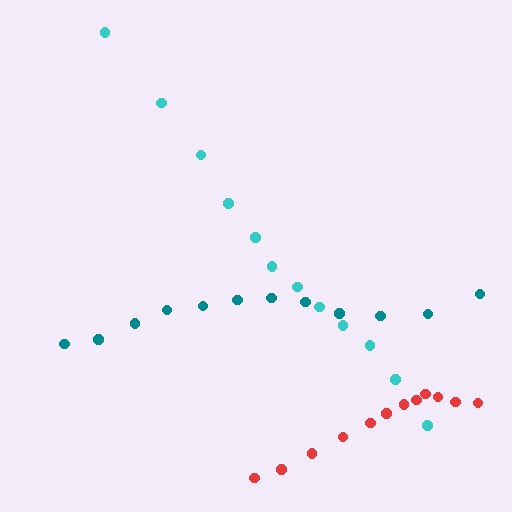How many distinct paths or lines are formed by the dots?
There are 3 distinct paths.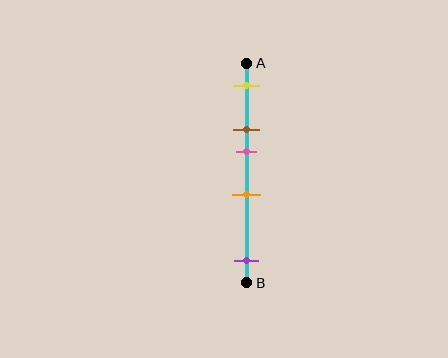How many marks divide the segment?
There are 5 marks dividing the segment.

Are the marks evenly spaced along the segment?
No, the marks are not evenly spaced.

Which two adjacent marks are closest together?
The brown and pink marks are the closest adjacent pair.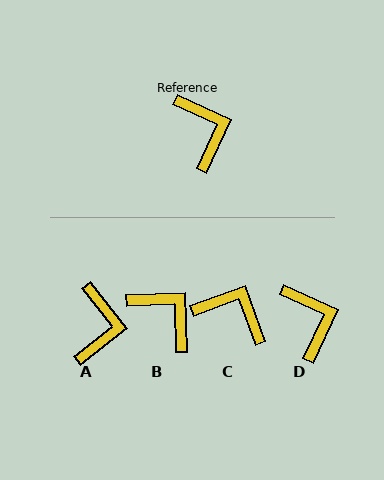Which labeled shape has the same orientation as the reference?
D.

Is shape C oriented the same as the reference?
No, it is off by about 45 degrees.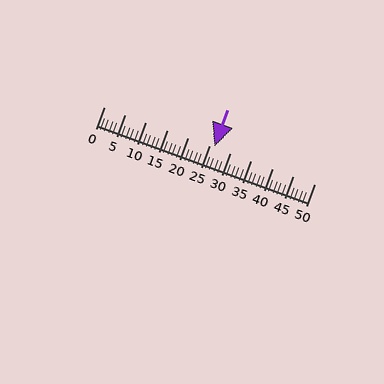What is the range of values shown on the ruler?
The ruler shows values from 0 to 50.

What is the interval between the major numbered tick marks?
The major tick marks are spaced 5 units apart.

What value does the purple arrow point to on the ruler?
The purple arrow points to approximately 26.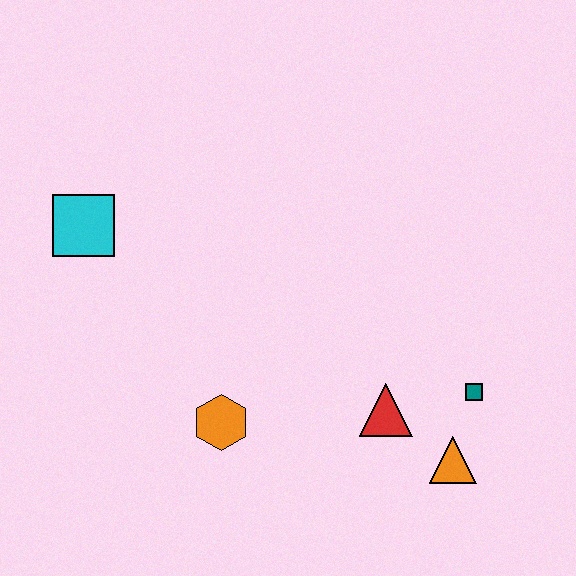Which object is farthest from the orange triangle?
The cyan square is farthest from the orange triangle.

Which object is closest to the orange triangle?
The teal square is closest to the orange triangle.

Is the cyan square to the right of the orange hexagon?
No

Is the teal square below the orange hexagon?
No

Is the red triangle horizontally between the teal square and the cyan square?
Yes